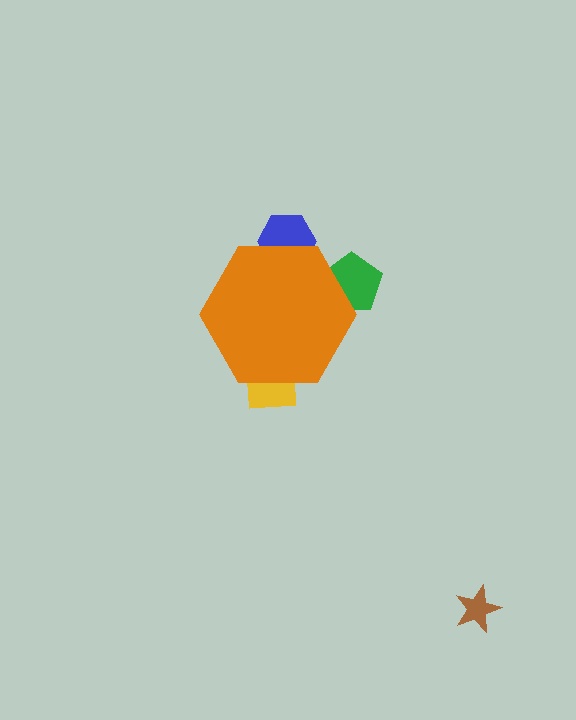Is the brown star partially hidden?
No, the brown star is fully visible.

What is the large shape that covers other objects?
An orange hexagon.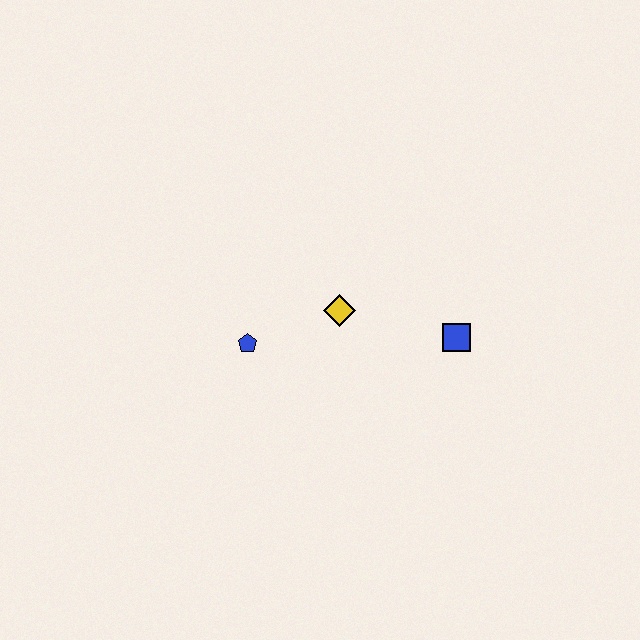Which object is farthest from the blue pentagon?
The blue square is farthest from the blue pentagon.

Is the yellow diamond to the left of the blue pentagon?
No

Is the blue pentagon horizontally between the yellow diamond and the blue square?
No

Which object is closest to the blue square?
The yellow diamond is closest to the blue square.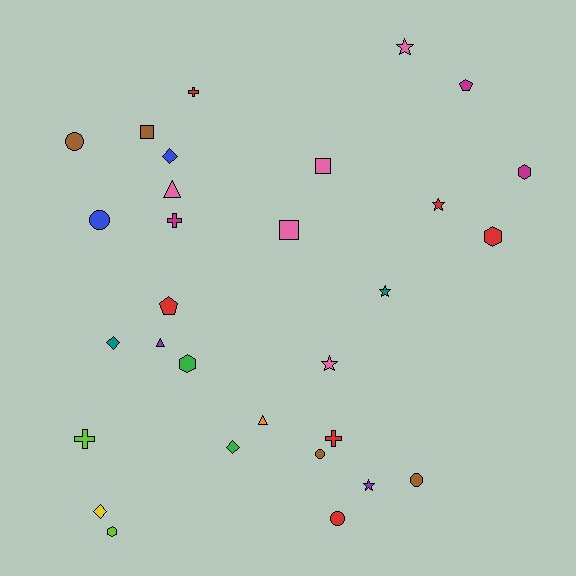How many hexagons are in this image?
There are 4 hexagons.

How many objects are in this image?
There are 30 objects.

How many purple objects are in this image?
There are 2 purple objects.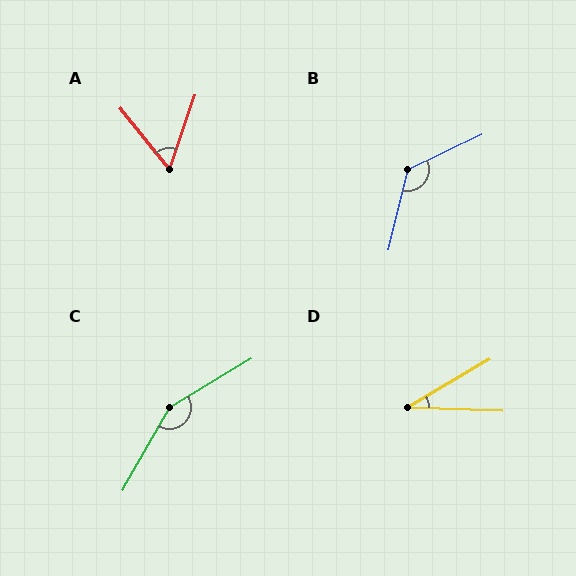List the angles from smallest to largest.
D (32°), A (58°), B (129°), C (151°).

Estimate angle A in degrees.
Approximately 58 degrees.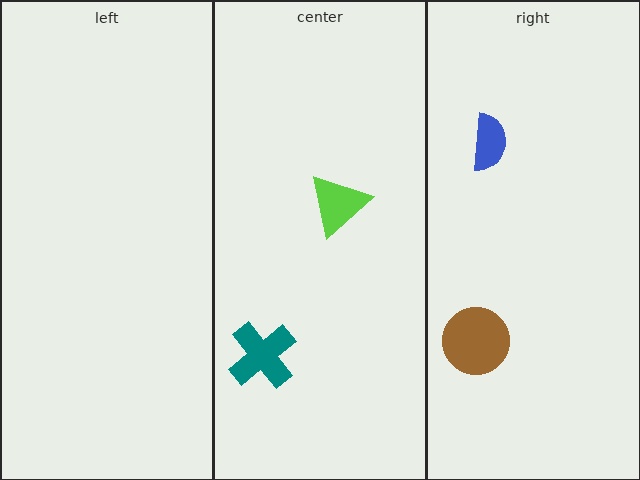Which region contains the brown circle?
The right region.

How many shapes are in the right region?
2.